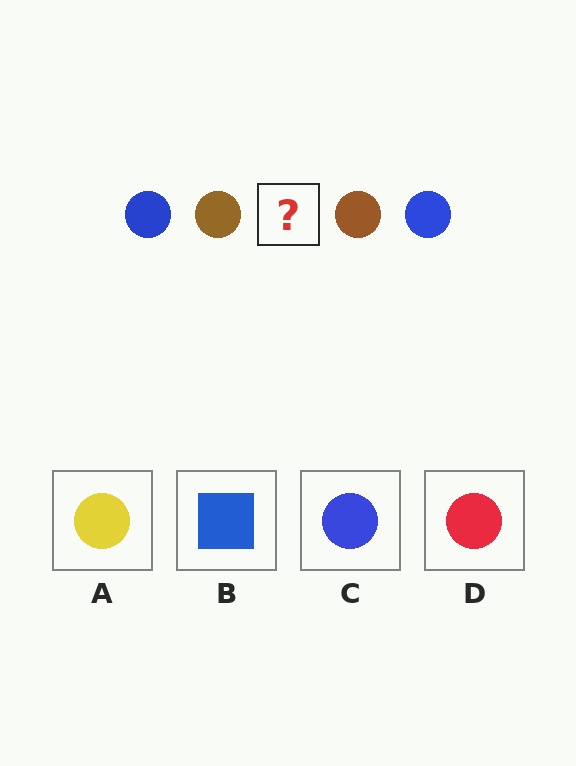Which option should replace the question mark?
Option C.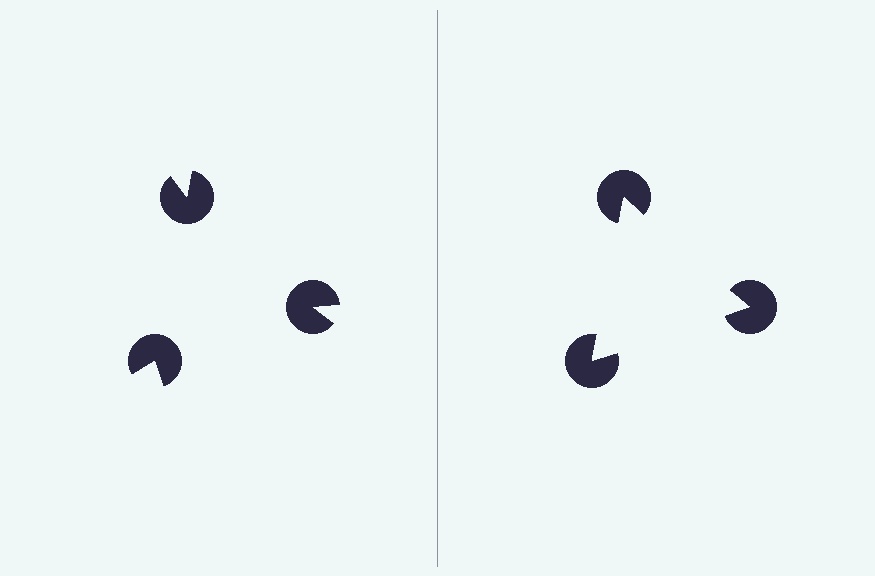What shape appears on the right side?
An illusory triangle.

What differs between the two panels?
The pac-man discs are positioned identically on both sides; only the wedge orientations differ. On the right they align to a triangle; on the left they are misaligned.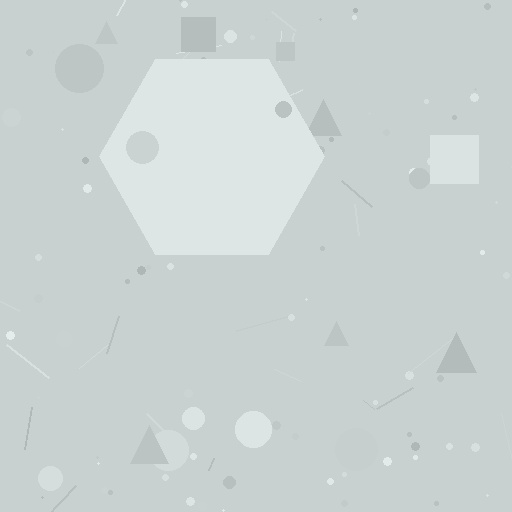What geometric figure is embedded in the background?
A hexagon is embedded in the background.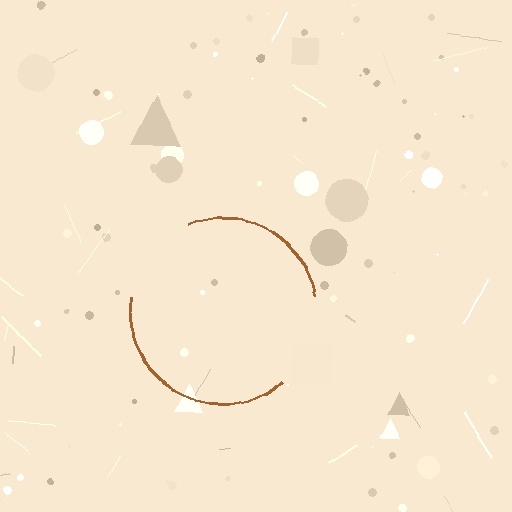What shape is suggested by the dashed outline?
The dashed outline suggests a circle.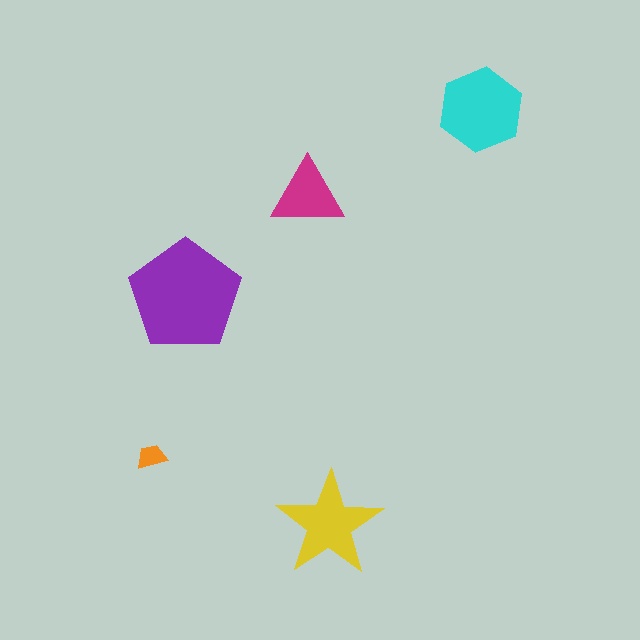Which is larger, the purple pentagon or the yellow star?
The purple pentagon.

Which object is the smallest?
The orange trapezoid.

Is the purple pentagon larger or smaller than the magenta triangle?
Larger.